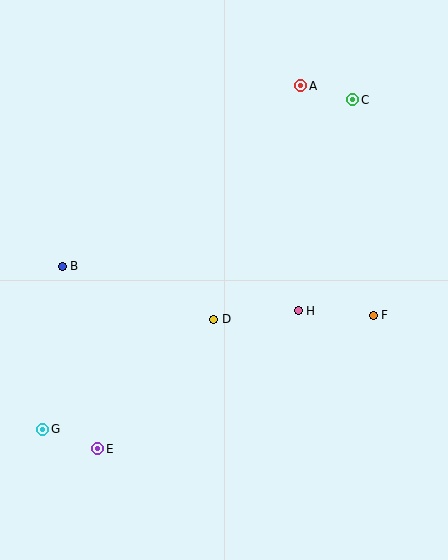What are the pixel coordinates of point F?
Point F is at (373, 315).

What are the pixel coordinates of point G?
Point G is at (43, 429).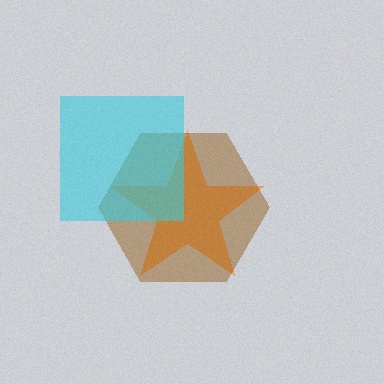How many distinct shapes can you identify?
There are 3 distinct shapes: an orange star, a brown hexagon, a cyan square.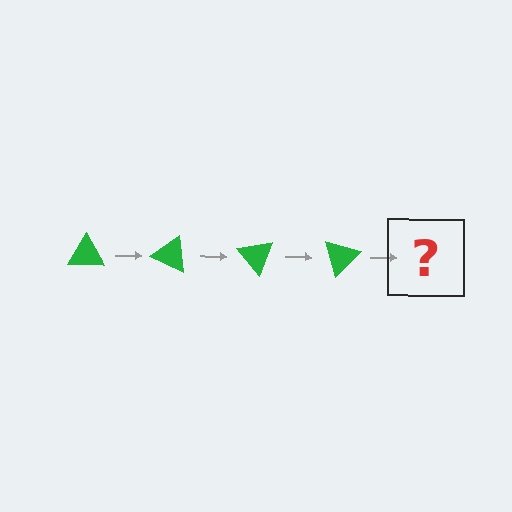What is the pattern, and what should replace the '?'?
The pattern is that the triangle rotates 25 degrees each step. The '?' should be a green triangle rotated 100 degrees.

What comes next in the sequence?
The next element should be a green triangle rotated 100 degrees.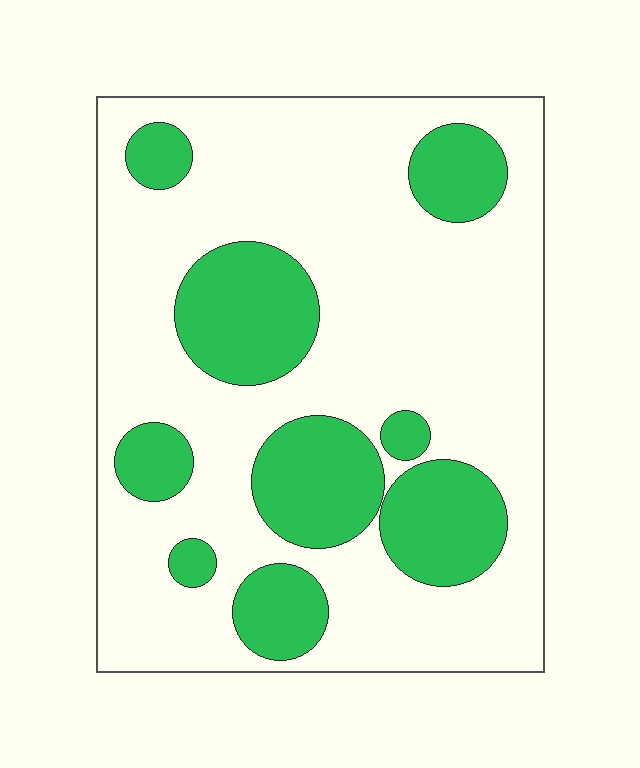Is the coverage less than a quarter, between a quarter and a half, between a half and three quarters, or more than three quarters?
Between a quarter and a half.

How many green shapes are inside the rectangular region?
9.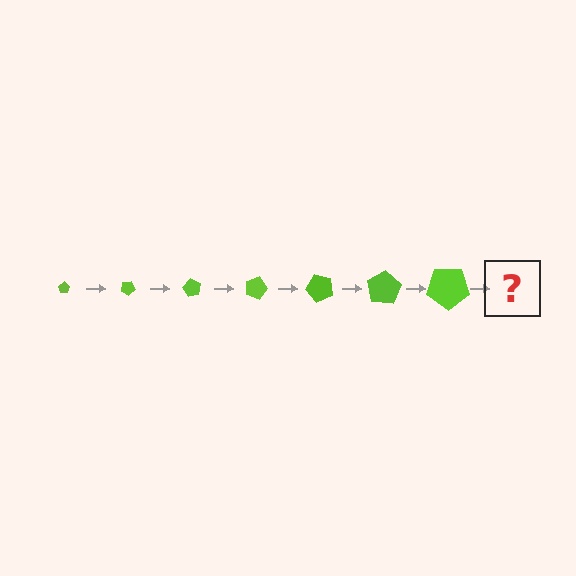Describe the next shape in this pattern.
It should be a pentagon, larger than the previous one and rotated 210 degrees from the start.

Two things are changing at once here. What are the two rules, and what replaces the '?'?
The two rules are that the pentagon grows larger each step and it rotates 30 degrees each step. The '?' should be a pentagon, larger than the previous one and rotated 210 degrees from the start.